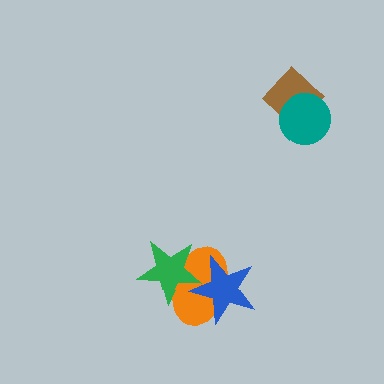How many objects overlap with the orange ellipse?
2 objects overlap with the orange ellipse.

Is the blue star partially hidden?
Yes, it is partially covered by another shape.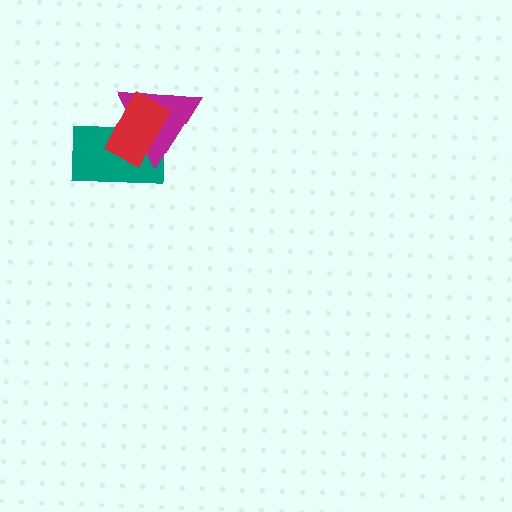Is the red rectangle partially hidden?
No, no other shape covers it.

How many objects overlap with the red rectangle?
2 objects overlap with the red rectangle.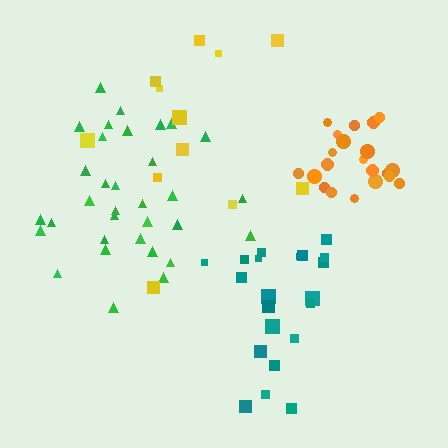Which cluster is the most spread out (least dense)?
Yellow.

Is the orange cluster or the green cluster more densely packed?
Orange.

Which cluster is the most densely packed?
Orange.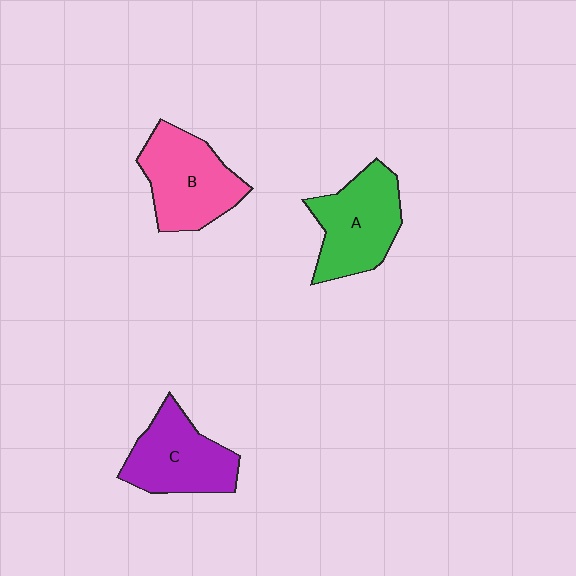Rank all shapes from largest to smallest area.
From largest to smallest: B (pink), A (green), C (purple).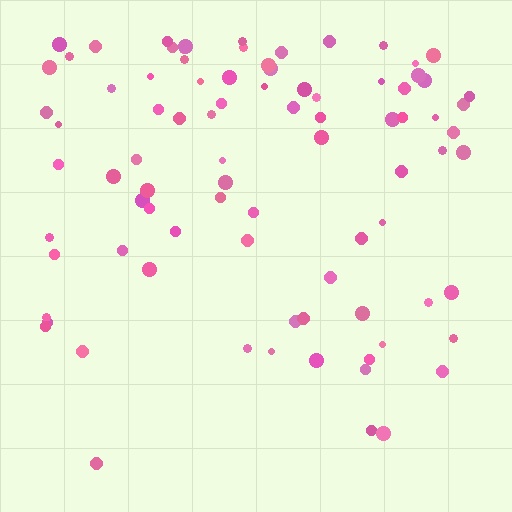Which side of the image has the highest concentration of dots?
The top.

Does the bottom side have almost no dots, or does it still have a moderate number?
Still a moderate number, just noticeably fewer than the top.